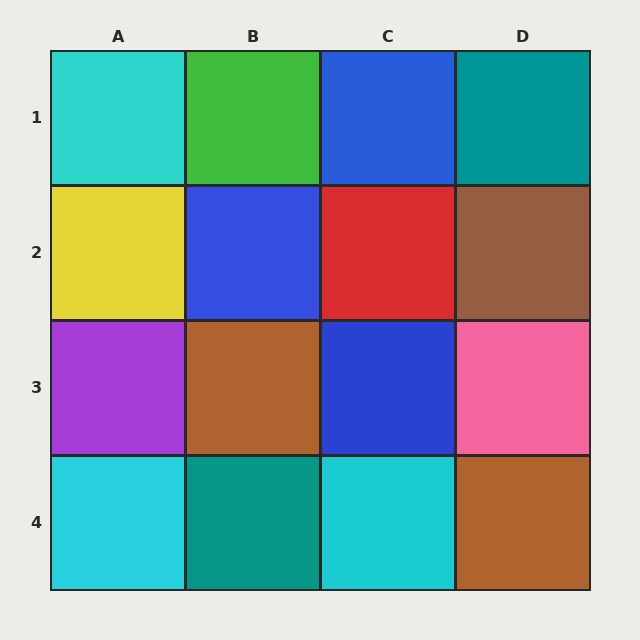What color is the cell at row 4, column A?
Cyan.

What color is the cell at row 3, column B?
Brown.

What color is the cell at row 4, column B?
Teal.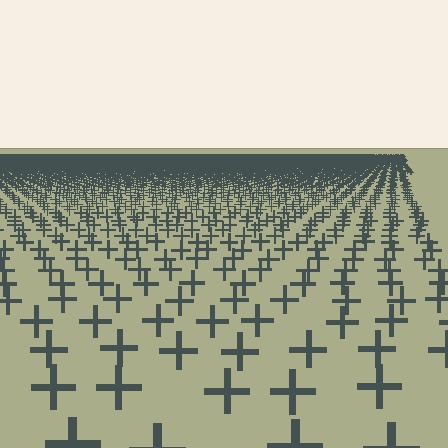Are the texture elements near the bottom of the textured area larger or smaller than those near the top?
Larger. Near the bottom, elements are closer to the viewer and appear at a bigger on-screen size.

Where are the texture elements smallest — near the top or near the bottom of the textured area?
Near the top.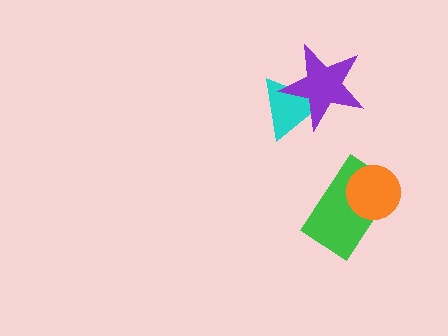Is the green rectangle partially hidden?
Yes, it is partially covered by another shape.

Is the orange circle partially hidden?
No, no other shape covers it.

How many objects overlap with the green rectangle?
1 object overlaps with the green rectangle.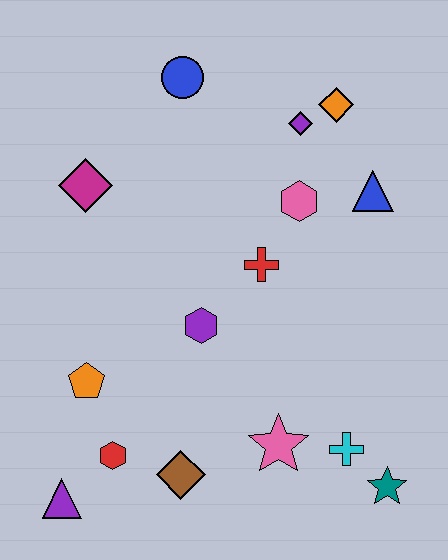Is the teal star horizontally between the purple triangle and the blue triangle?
No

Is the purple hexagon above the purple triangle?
Yes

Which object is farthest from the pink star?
The blue circle is farthest from the pink star.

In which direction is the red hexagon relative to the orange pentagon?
The red hexagon is below the orange pentagon.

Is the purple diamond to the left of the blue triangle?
Yes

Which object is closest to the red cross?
The pink hexagon is closest to the red cross.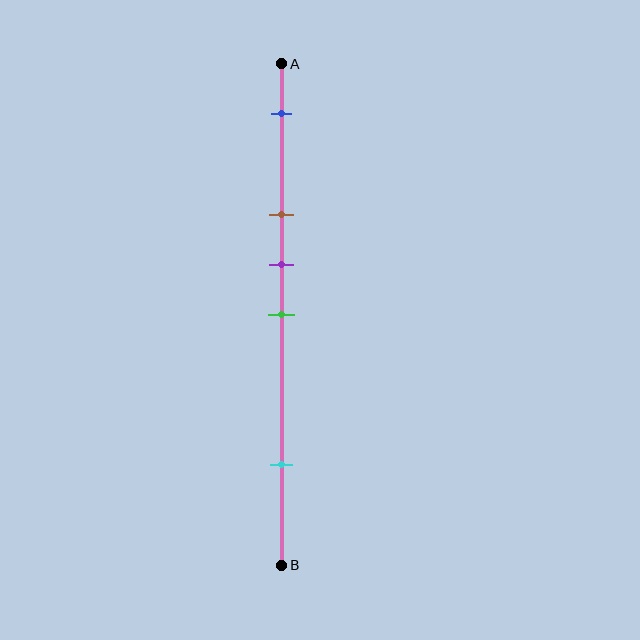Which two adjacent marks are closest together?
The purple and green marks are the closest adjacent pair.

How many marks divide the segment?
There are 5 marks dividing the segment.